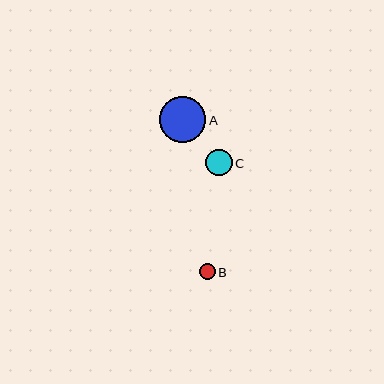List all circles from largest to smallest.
From largest to smallest: A, C, B.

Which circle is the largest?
Circle A is the largest with a size of approximately 46 pixels.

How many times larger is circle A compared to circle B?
Circle A is approximately 2.9 times the size of circle B.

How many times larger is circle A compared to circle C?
Circle A is approximately 1.7 times the size of circle C.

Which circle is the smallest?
Circle B is the smallest with a size of approximately 16 pixels.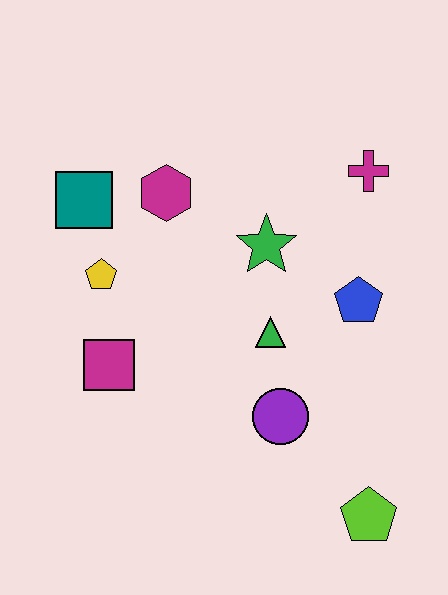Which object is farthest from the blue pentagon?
The teal square is farthest from the blue pentagon.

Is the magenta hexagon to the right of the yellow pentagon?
Yes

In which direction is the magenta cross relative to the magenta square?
The magenta cross is to the right of the magenta square.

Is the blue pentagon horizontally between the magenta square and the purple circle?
No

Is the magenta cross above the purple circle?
Yes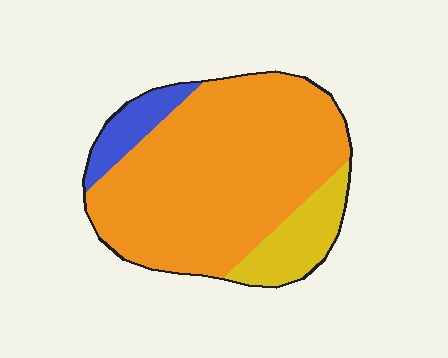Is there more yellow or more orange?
Orange.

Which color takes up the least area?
Blue, at roughly 10%.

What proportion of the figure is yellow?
Yellow covers about 15% of the figure.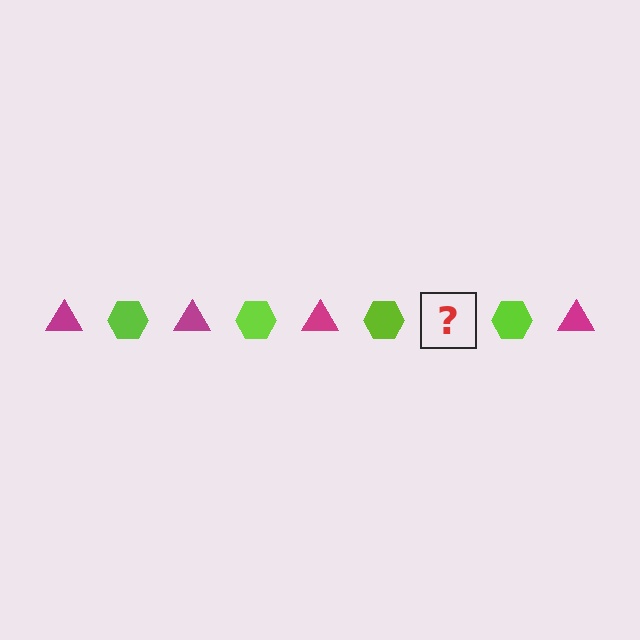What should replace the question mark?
The question mark should be replaced with a magenta triangle.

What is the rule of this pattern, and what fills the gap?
The rule is that the pattern alternates between magenta triangle and lime hexagon. The gap should be filled with a magenta triangle.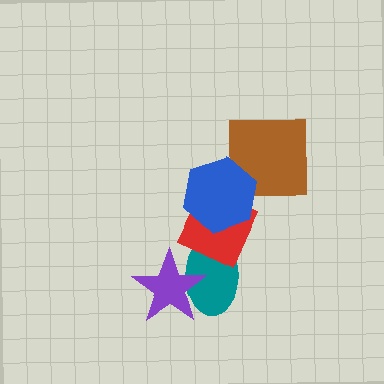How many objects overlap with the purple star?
1 object overlaps with the purple star.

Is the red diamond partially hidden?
Yes, it is partially covered by another shape.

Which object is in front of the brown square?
The blue hexagon is in front of the brown square.